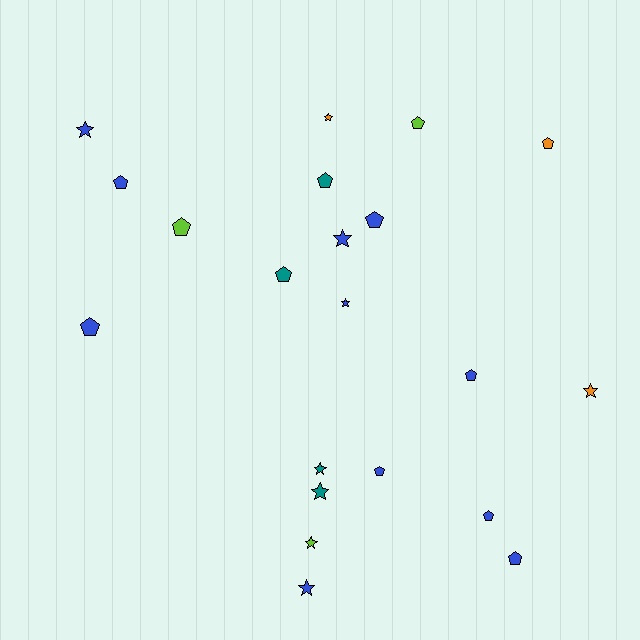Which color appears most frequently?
Blue, with 11 objects.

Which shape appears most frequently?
Pentagon, with 12 objects.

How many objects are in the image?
There are 21 objects.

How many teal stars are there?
There are 2 teal stars.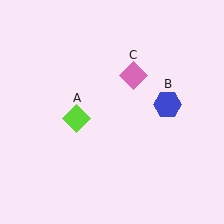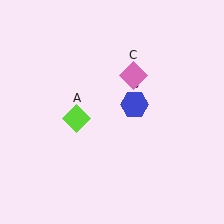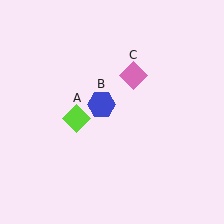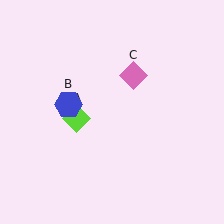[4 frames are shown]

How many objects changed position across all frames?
1 object changed position: blue hexagon (object B).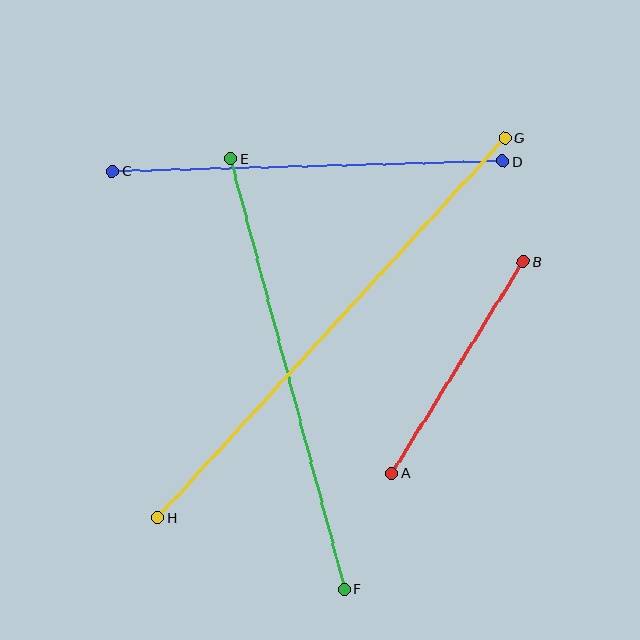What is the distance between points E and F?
The distance is approximately 445 pixels.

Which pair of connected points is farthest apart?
Points G and H are farthest apart.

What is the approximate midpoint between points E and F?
The midpoint is at approximately (288, 374) pixels.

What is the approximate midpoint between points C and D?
The midpoint is at approximately (308, 166) pixels.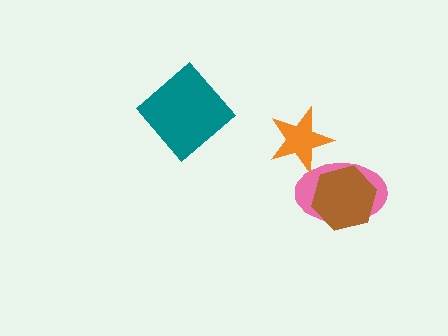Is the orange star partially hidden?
No, no other shape covers it.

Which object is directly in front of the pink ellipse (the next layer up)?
The orange star is directly in front of the pink ellipse.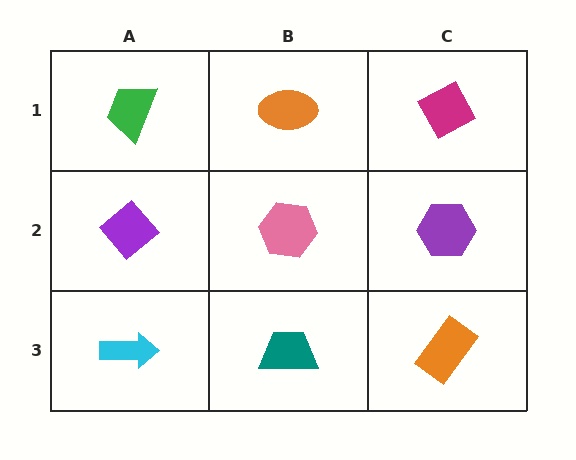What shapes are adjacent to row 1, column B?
A pink hexagon (row 2, column B), a green trapezoid (row 1, column A), a magenta diamond (row 1, column C).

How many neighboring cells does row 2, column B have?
4.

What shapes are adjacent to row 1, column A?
A purple diamond (row 2, column A), an orange ellipse (row 1, column B).